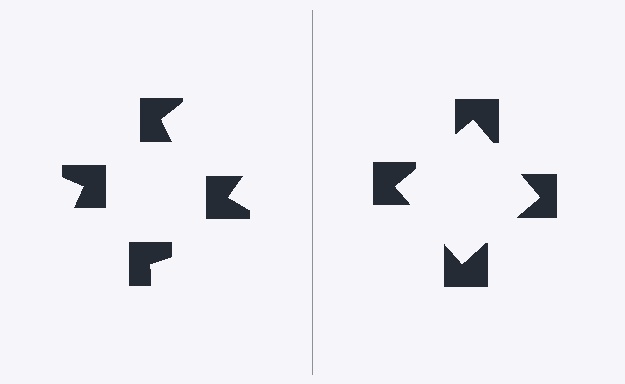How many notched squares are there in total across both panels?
8 — 4 on each side.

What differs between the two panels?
The notched squares are positioned identically on both sides; only the wedge orientations differ. On the right they align to a square; on the left they are misaligned.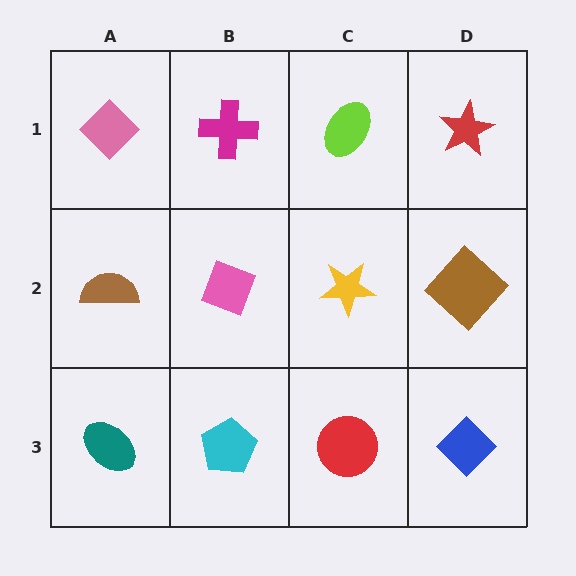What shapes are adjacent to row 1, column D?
A brown diamond (row 2, column D), a lime ellipse (row 1, column C).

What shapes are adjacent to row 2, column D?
A red star (row 1, column D), a blue diamond (row 3, column D), a yellow star (row 2, column C).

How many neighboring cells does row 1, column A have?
2.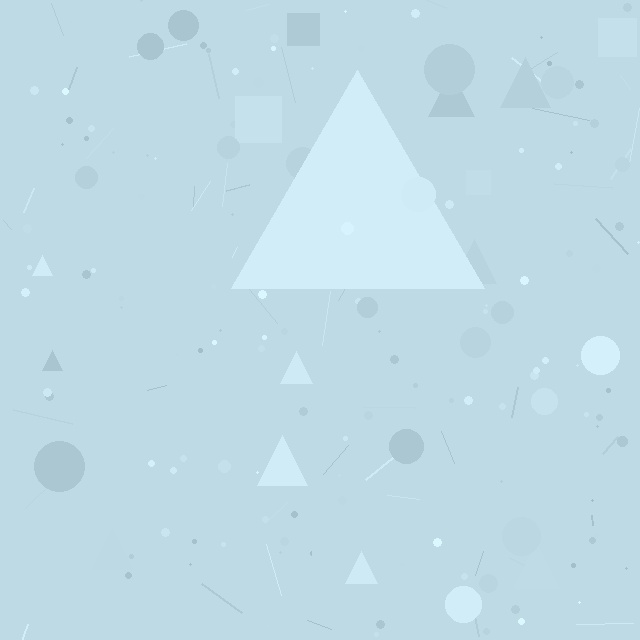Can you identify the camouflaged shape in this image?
The camouflaged shape is a triangle.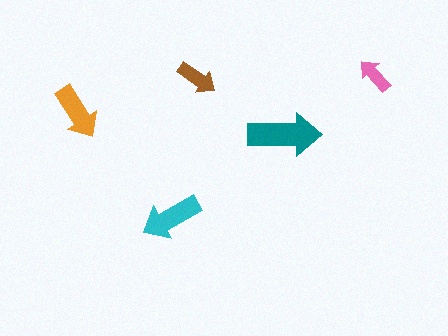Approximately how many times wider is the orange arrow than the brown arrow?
About 1.5 times wider.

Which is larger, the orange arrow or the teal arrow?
The teal one.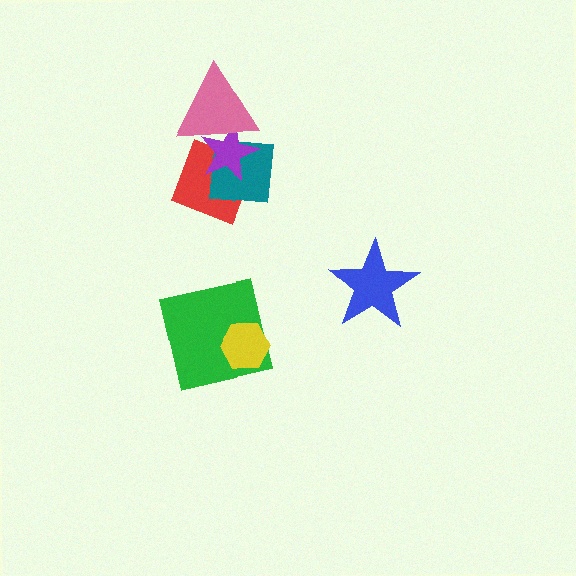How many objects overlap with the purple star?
3 objects overlap with the purple star.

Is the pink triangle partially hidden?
No, no other shape covers it.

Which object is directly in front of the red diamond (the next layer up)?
The teal square is directly in front of the red diamond.